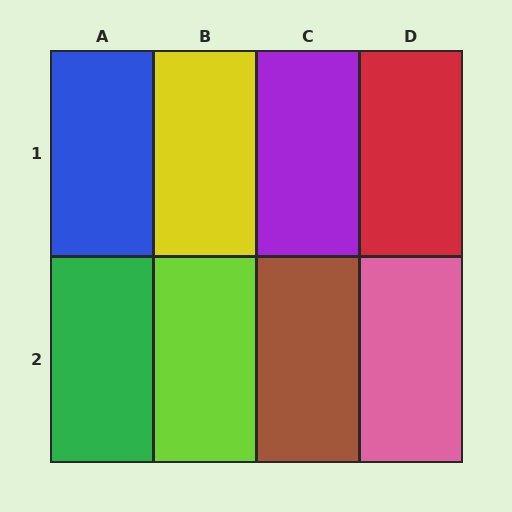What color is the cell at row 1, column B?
Yellow.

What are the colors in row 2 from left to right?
Green, lime, brown, pink.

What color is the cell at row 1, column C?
Purple.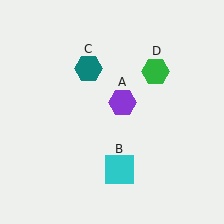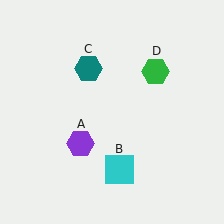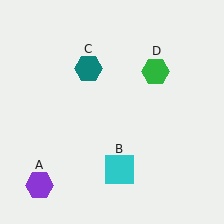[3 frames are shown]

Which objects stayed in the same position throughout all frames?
Cyan square (object B) and teal hexagon (object C) and green hexagon (object D) remained stationary.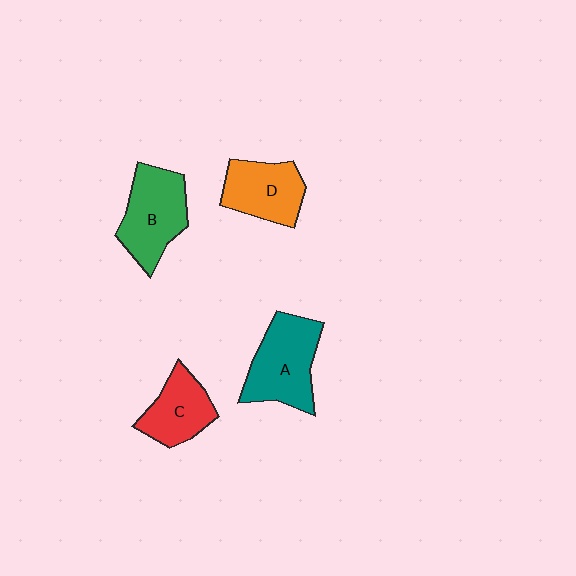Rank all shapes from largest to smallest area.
From largest to smallest: A (teal), B (green), D (orange), C (red).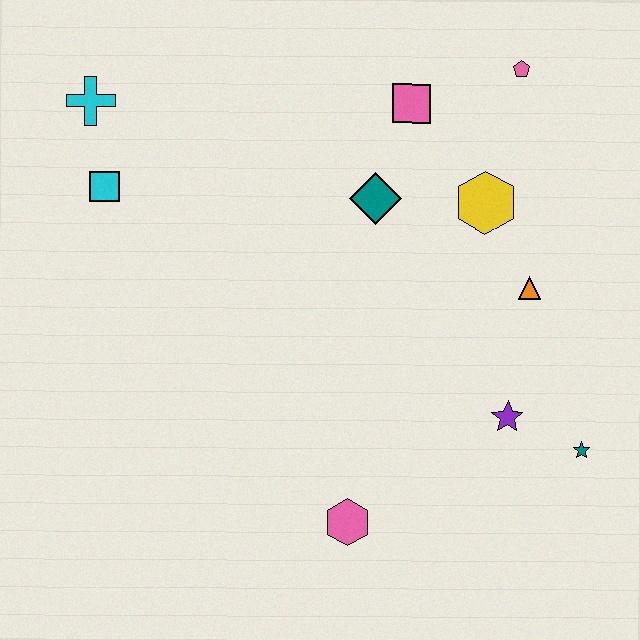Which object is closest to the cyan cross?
The cyan square is closest to the cyan cross.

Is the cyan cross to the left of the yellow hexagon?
Yes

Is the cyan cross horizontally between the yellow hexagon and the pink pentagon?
No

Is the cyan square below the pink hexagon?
No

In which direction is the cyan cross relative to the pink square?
The cyan cross is to the left of the pink square.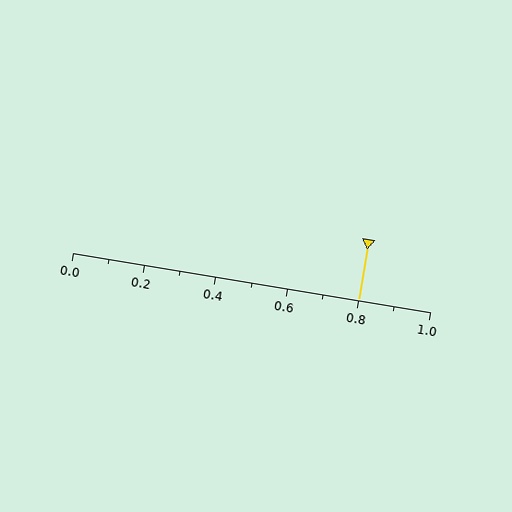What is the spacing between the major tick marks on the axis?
The major ticks are spaced 0.2 apart.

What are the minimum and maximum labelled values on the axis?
The axis runs from 0.0 to 1.0.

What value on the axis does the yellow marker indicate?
The marker indicates approximately 0.8.